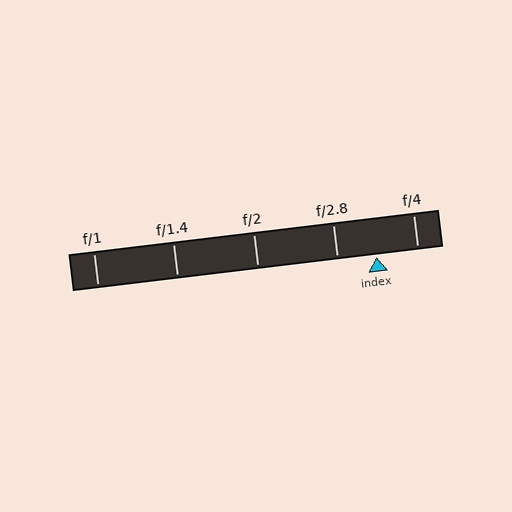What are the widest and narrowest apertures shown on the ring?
The widest aperture shown is f/1 and the narrowest is f/4.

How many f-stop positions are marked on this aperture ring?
There are 5 f-stop positions marked.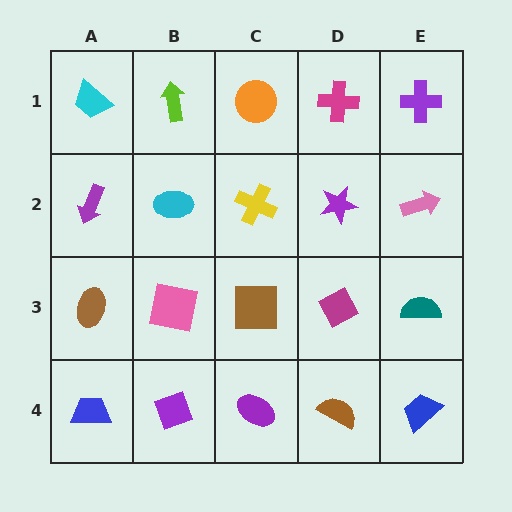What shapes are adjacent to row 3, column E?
A pink arrow (row 2, column E), a blue trapezoid (row 4, column E), a magenta diamond (row 3, column D).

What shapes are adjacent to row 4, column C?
A brown square (row 3, column C), a purple diamond (row 4, column B), a brown semicircle (row 4, column D).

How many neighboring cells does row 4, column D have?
3.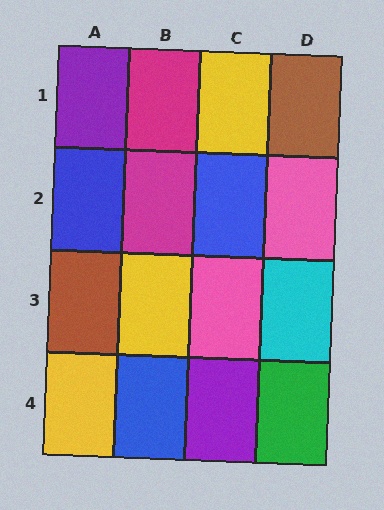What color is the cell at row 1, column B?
Magenta.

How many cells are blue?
3 cells are blue.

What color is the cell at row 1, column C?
Yellow.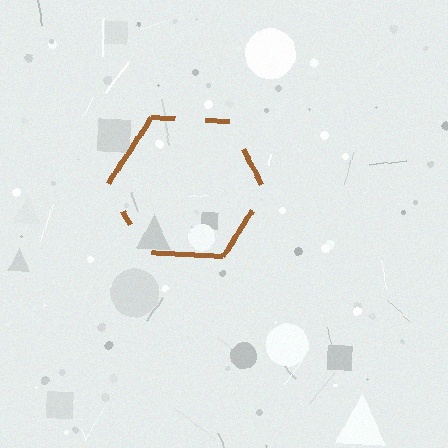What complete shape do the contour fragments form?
The contour fragments form a hexagon.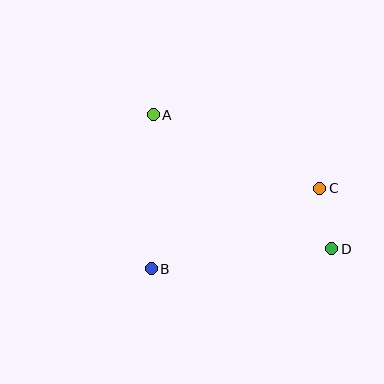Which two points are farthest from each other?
Points A and D are farthest from each other.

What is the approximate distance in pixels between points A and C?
The distance between A and C is approximately 182 pixels.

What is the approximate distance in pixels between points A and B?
The distance between A and B is approximately 154 pixels.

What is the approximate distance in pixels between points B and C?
The distance between B and C is approximately 186 pixels.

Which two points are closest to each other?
Points C and D are closest to each other.